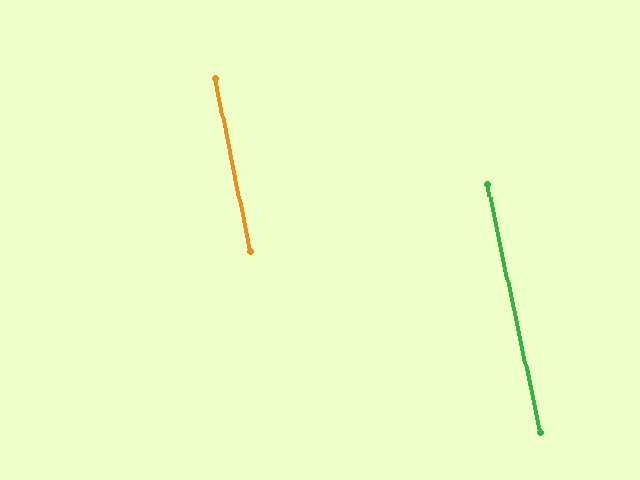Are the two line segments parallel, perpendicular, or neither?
Parallel — their directions differ by only 0.4°.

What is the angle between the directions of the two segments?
Approximately 0 degrees.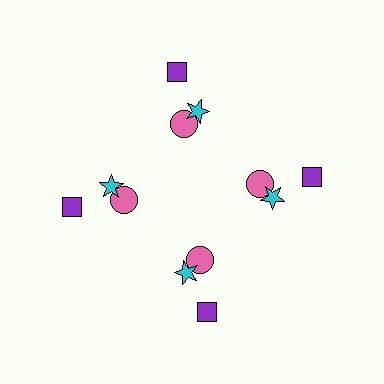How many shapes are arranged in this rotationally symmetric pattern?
There are 12 shapes, arranged in 4 groups of 3.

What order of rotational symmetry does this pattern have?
This pattern has 4-fold rotational symmetry.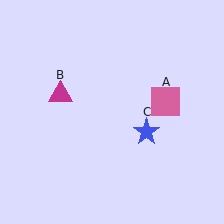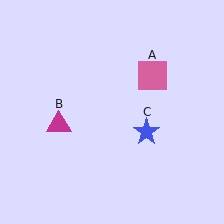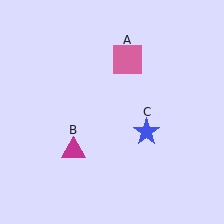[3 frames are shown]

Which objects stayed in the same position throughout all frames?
Blue star (object C) remained stationary.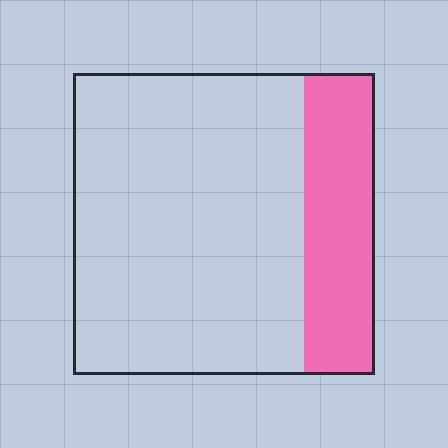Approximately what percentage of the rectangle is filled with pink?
Approximately 25%.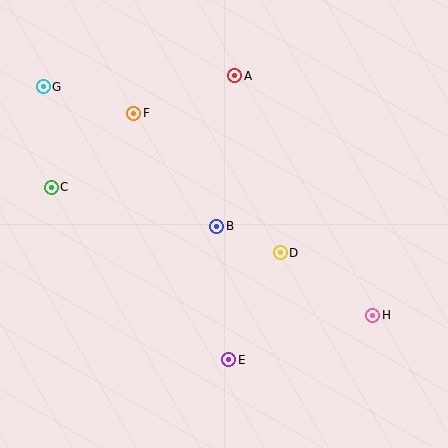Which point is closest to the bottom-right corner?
Point H is closest to the bottom-right corner.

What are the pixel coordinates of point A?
Point A is at (235, 76).